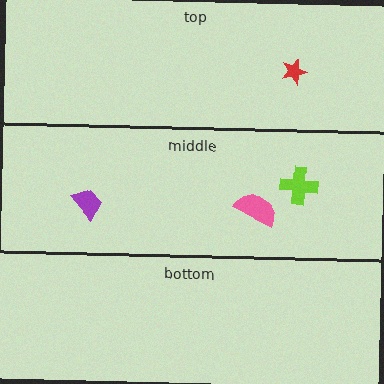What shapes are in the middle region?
The lime cross, the purple trapezoid, the pink semicircle.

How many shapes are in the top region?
1.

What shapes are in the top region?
The red star.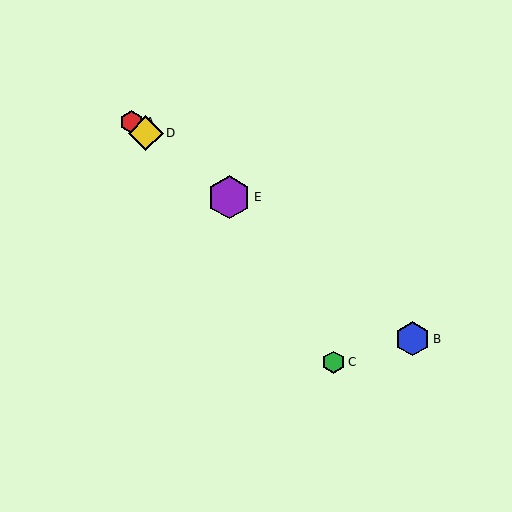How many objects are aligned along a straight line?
4 objects (A, B, D, E) are aligned along a straight line.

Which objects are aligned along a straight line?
Objects A, B, D, E are aligned along a straight line.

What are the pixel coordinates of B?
Object B is at (413, 339).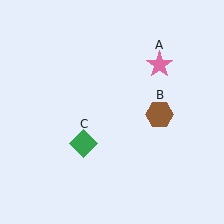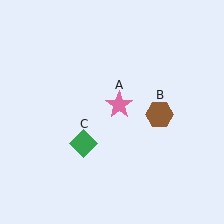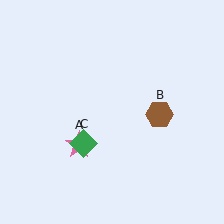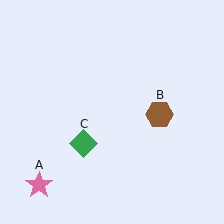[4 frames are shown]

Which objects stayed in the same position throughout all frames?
Brown hexagon (object B) and green diamond (object C) remained stationary.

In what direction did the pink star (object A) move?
The pink star (object A) moved down and to the left.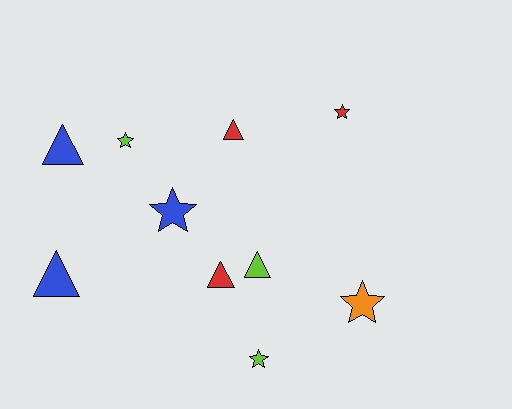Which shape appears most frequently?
Star, with 5 objects.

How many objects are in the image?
There are 10 objects.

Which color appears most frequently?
Red, with 3 objects.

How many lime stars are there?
There are 2 lime stars.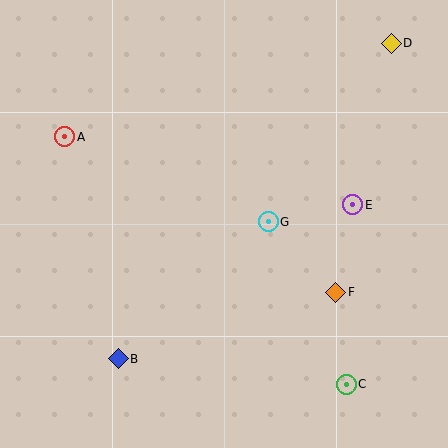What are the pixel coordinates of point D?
Point D is at (391, 43).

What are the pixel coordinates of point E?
Point E is at (353, 205).